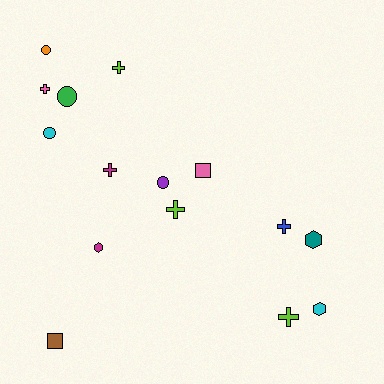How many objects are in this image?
There are 15 objects.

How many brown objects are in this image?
There is 1 brown object.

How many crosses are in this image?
There are 6 crosses.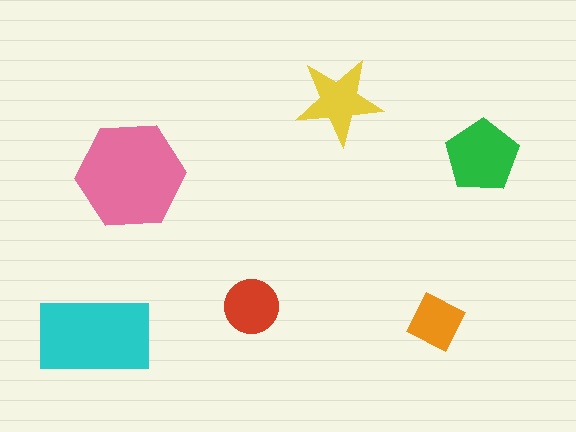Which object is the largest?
The pink hexagon.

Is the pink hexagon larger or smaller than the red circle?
Larger.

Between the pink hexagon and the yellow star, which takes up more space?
The pink hexagon.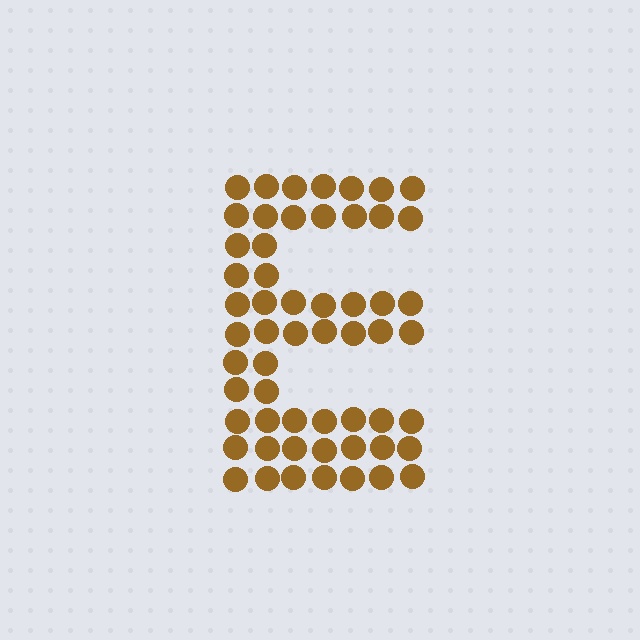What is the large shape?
The large shape is the letter E.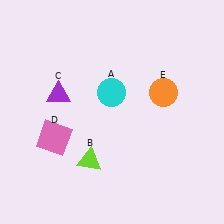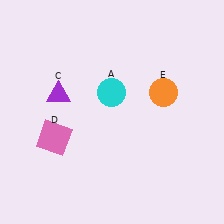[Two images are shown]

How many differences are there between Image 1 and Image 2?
There is 1 difference between the two images.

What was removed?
The lime triangle (B) was removed in Image 2.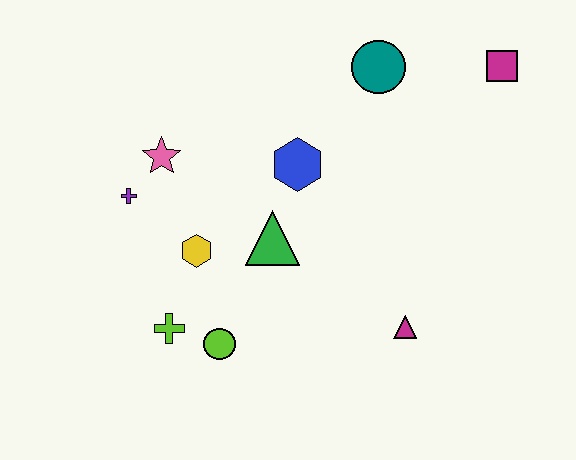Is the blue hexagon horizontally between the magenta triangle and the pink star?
Yes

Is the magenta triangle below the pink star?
Yes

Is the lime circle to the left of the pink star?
No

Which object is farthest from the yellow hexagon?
The magenta square is farthest from the yellow hexagon.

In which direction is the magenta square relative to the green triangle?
The magenta square is to the right of the green triangle.